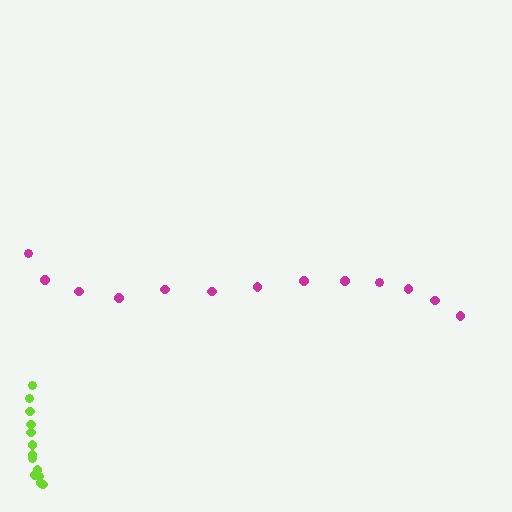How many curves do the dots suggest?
There are 2 distinct paths.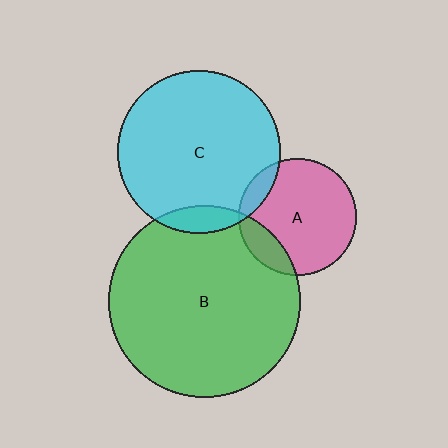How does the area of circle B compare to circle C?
Approximately 1.4 times.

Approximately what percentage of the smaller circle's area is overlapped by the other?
Approximately 10%.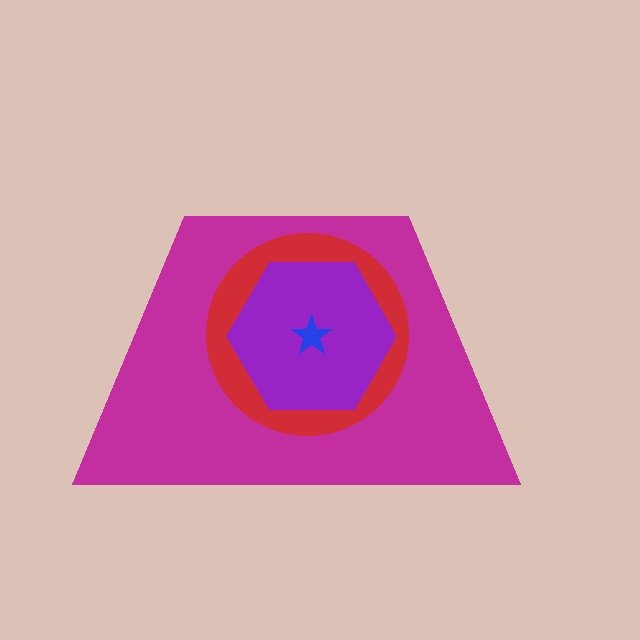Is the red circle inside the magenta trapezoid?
Yes.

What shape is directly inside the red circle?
The purple hexagon.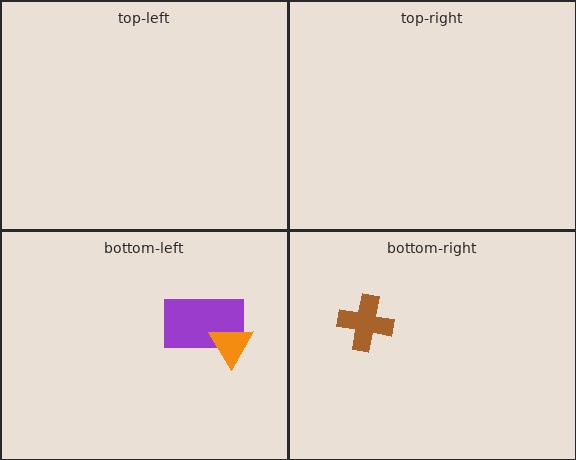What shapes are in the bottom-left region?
The purple rectangle, the orange triangle.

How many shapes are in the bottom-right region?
1.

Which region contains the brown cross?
The bottom-right region.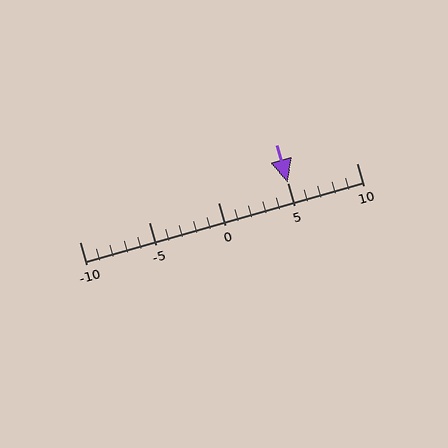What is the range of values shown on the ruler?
The ruler shows values from -10 to 10.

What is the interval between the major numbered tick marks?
The major tick marks are spaced 5 units apart.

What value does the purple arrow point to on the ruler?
The purple arrow points to approximately 5.